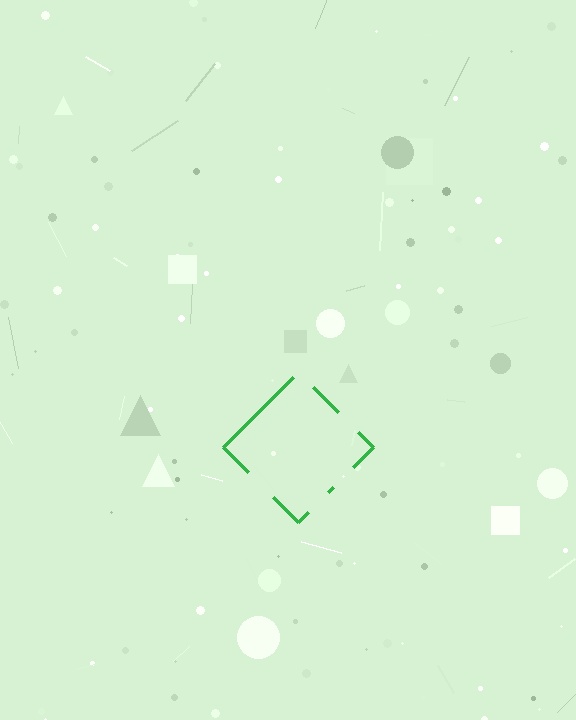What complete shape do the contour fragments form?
The contour fragments form a diamond.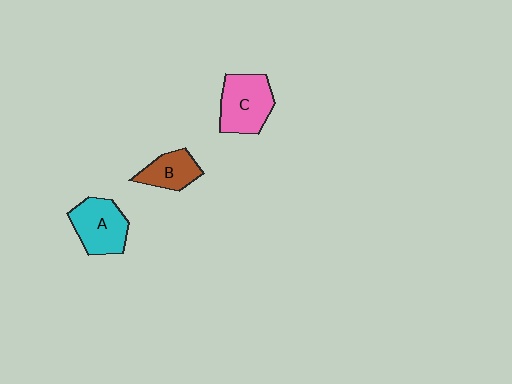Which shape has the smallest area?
Shape B (brown).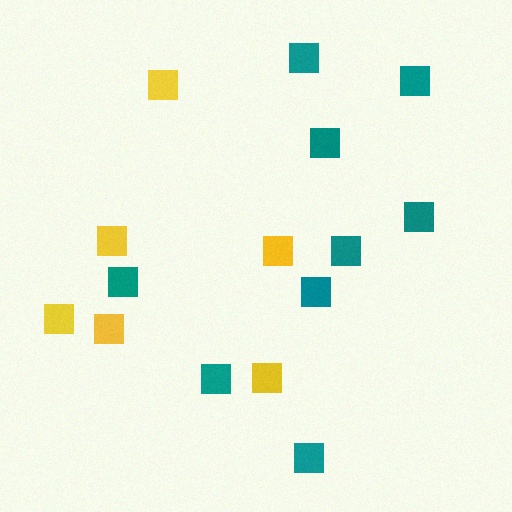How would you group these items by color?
There are 2 groups: one group of teal squares (9) and one group of yellow squares (6).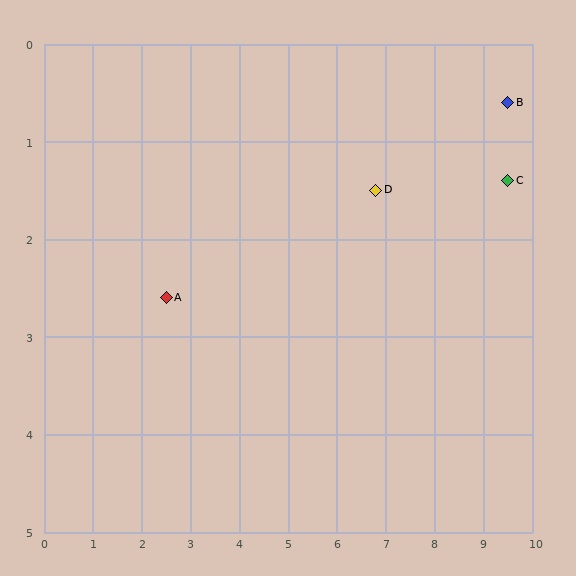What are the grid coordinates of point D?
Point D is at approximately (6.8, 1.5).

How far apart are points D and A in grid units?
Points D and A are about 4.4 grid units apart.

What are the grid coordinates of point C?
Point C is at approximately (9.5, 1.4).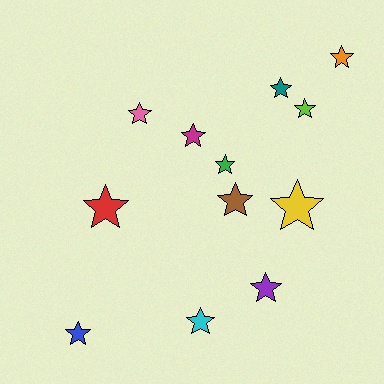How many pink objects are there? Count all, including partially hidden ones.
There is 1 pink object.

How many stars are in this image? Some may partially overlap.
There are 12 stars.